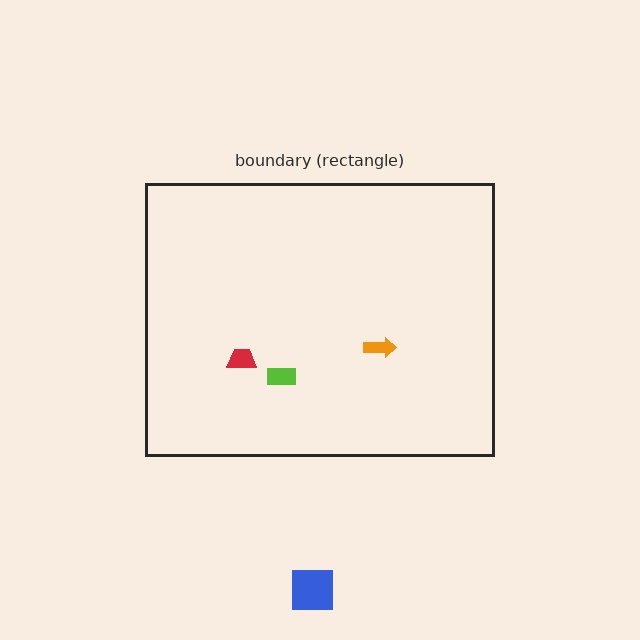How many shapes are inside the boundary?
3 inside, 1 outside.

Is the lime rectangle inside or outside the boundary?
Inside.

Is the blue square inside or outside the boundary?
Outside.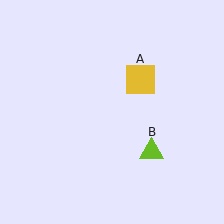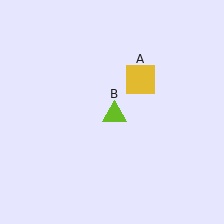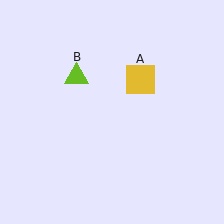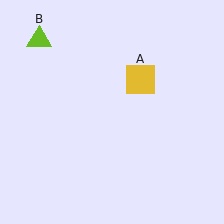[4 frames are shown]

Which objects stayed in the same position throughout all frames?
Yellow square (object A) remained stationary.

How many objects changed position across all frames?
1 object changed position: lime triangle (object B).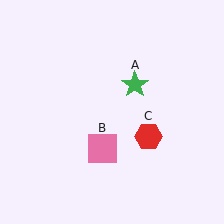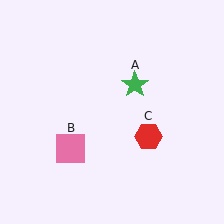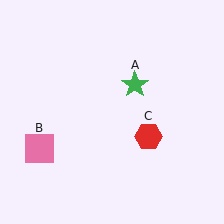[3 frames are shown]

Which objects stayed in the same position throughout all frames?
Green star (object A) and red hexagon (object C) remained stationary.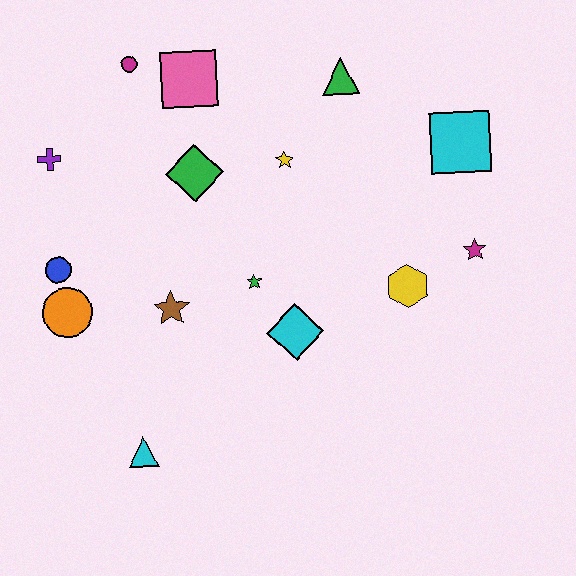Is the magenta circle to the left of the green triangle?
Yes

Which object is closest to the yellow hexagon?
The magenta star is closest to the yellow hexagon.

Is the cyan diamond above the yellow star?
No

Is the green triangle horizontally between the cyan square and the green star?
Yes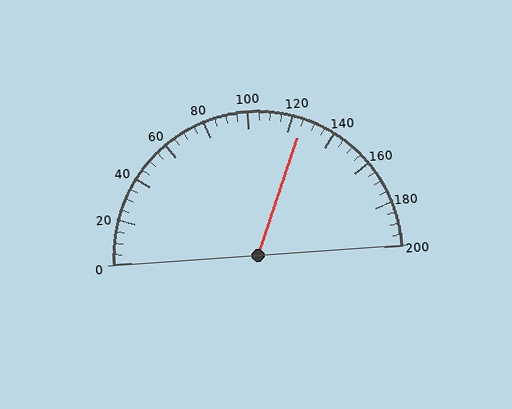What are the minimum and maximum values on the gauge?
The gauge ranges from 0 to 200.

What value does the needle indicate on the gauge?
The needle indicates approximately 125.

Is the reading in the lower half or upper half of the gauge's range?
The reading is in the upper half of the range (0 to 200).